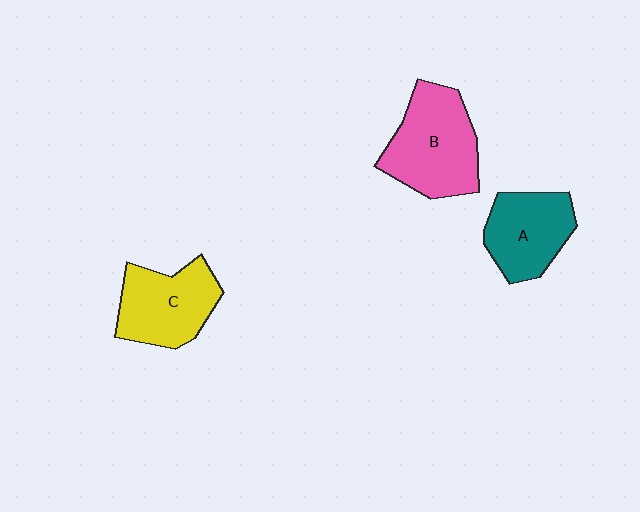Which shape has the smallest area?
Shape A (teal).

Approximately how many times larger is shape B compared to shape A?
Approximately 1.3 times.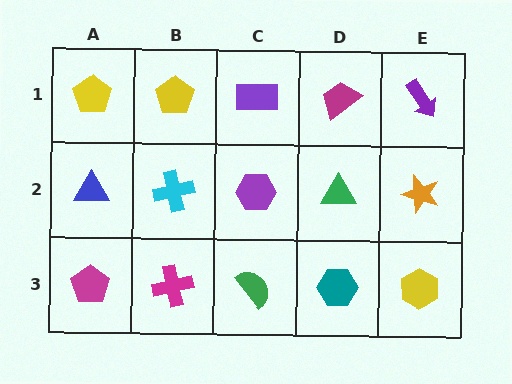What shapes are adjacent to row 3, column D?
A green triangle (row 2, column D), a green semicircle (row 3, column C), a yellow hexagon (row 3, column E).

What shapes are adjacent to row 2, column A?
A yellow pentagon (row 1, column A), a magenta pentagon (row 3, column A), a cyan cross (row 2, column B).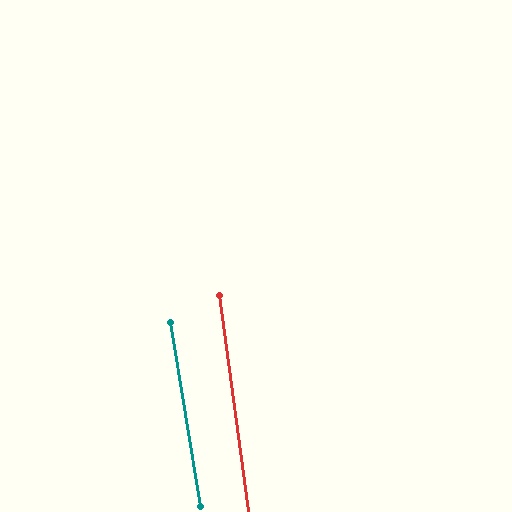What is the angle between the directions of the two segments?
Approximately 2 degrees.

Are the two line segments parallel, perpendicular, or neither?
Parallel — their directions differ by only 1.9°.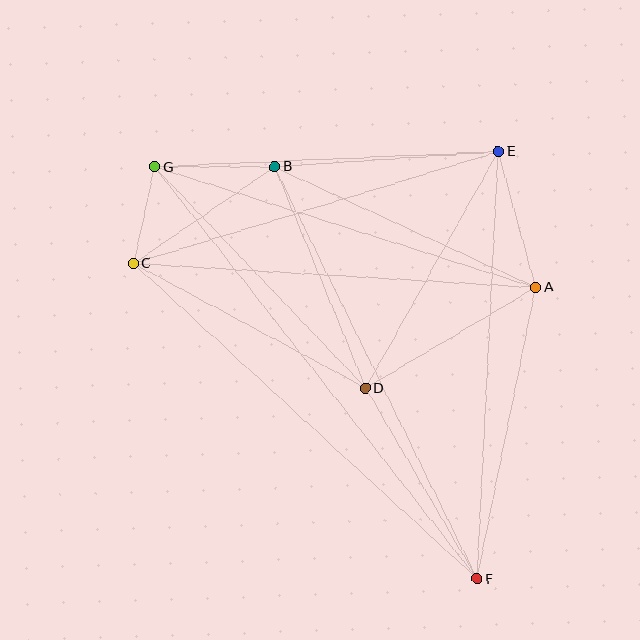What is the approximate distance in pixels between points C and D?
The distance between C and D is approximately 264 pixels.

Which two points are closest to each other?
Points C and G are closest to each other.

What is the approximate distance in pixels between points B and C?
The distance between B and C is approximately 171 pixels.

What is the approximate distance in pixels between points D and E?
The distance between D and E is approximately 272 pixels.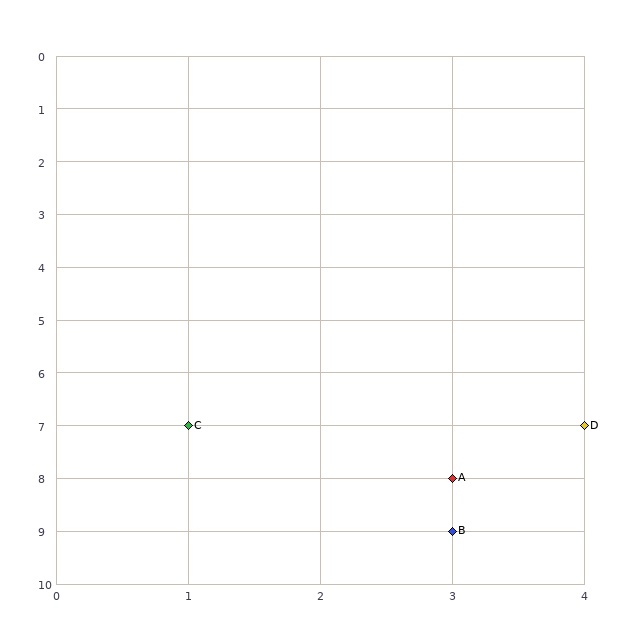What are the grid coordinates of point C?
Point C is at grid coordinates (1, 7).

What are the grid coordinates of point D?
Point D is at grid coordinates (4, 7).